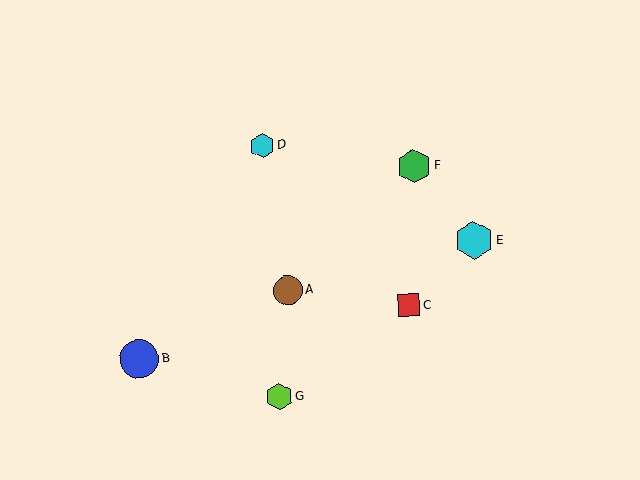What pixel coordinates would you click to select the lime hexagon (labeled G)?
Click at (279, 397) to select the lime hexagon G.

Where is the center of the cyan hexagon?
The center of the cyan hexagon is at (474, 240).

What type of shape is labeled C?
Shape C is a red square.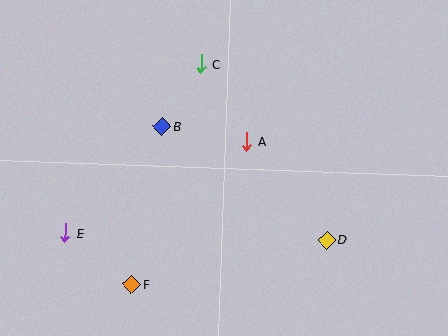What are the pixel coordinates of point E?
Point E is at (65, 233).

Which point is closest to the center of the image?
Point A at (247, 142) is closest to the center.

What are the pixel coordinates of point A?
Point A is at (247, 142).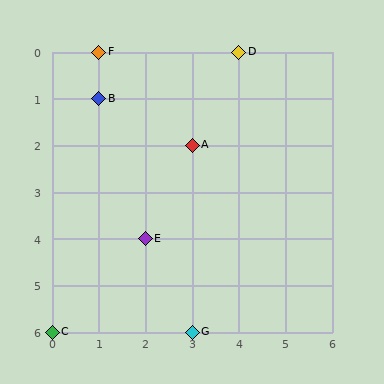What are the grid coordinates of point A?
Point A is at grid coordinates (3, 2).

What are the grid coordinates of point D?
Point D is at grid coordinates (4, 0).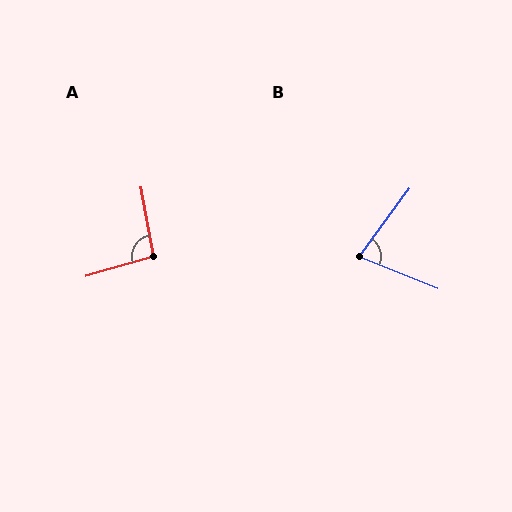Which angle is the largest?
A, at approximately 96 degrees.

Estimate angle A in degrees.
Approximately 96 degrees.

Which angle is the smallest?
B, at approximately 75 degrees.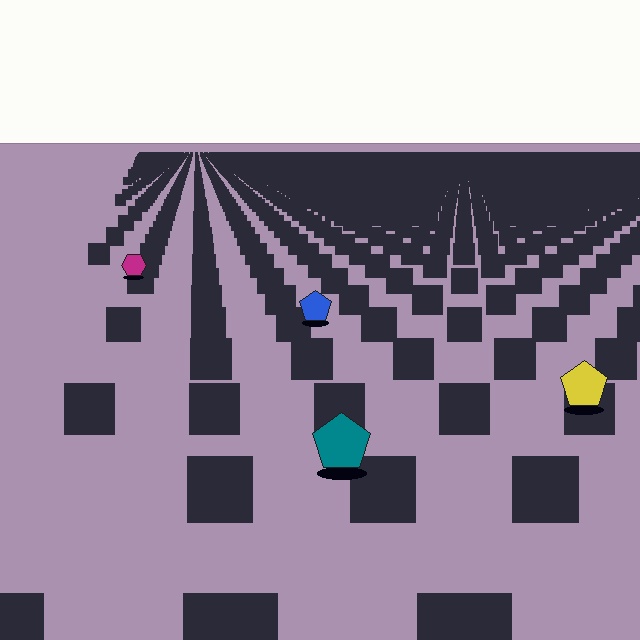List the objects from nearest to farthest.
From nearest to farthest: the teal pentagon, the yellow pentagon, the blue pentagon, the magenta hexagon.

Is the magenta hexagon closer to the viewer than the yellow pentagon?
No. The yellow pentagon is closer — you can tell from the texture gradient: the ground texture is coarser near it.